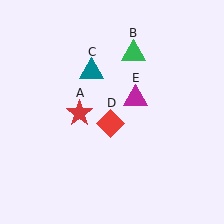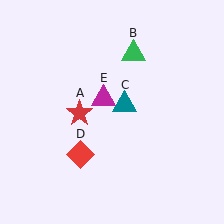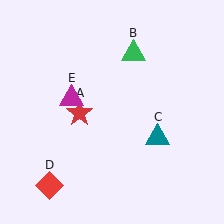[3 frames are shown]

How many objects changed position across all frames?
3 objects changed position: teal triangle (object C), red diamond (object D), magenta triangle (object E).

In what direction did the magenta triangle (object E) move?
The magenta triangle (object E) moved left.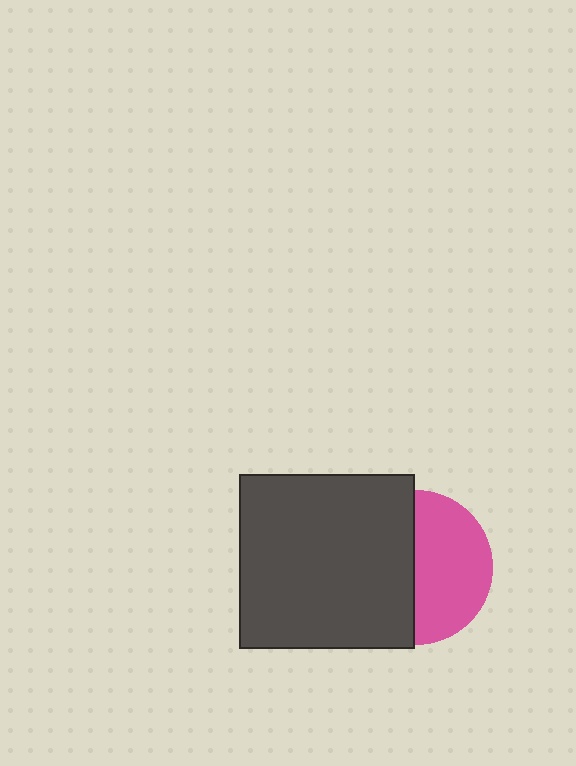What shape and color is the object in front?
The object in front is a dark gray square.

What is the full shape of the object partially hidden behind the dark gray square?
The partially hidden object is a pink circle.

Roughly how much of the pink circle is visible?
About half of it is visible (roughly 50%).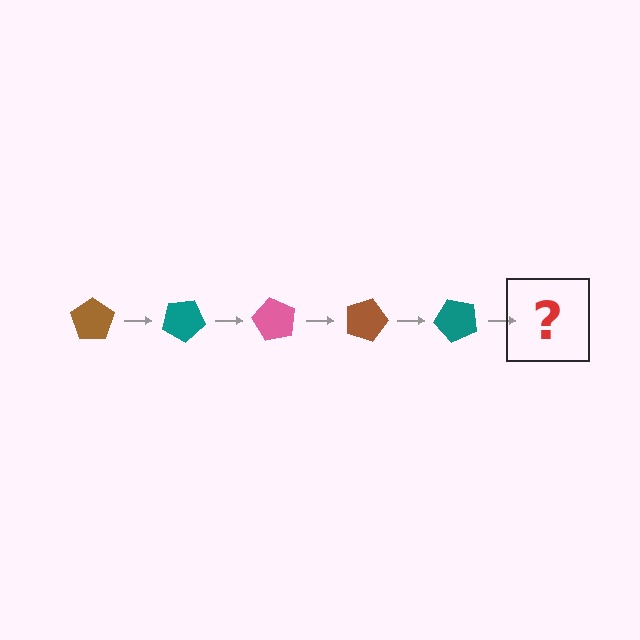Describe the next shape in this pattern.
It should be a pink pentagon, rotated 150 degrees from the start.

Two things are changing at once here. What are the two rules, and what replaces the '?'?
The two rules are that it rotates 30 degrees each step and the color cycles through brown, teal, and pink. The '?' should be a pink pentagon, rotated 150 degrees from the start.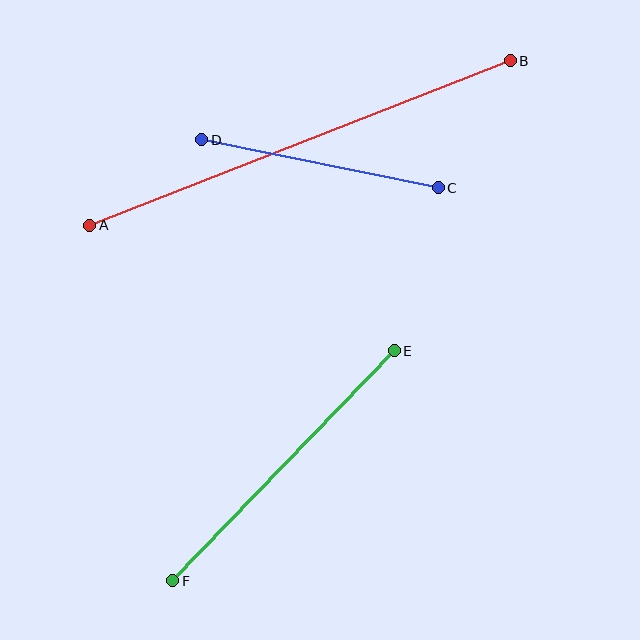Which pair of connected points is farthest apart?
Points A and B are farthest apart.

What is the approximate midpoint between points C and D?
The midpoint is at approximately (320, 164) pixels.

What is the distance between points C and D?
The distance is approximately 241 pixels.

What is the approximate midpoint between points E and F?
The midpoint is at approximately (284, 466) pixels.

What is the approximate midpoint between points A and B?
The midpoint is at approximately (300, 143) pixels.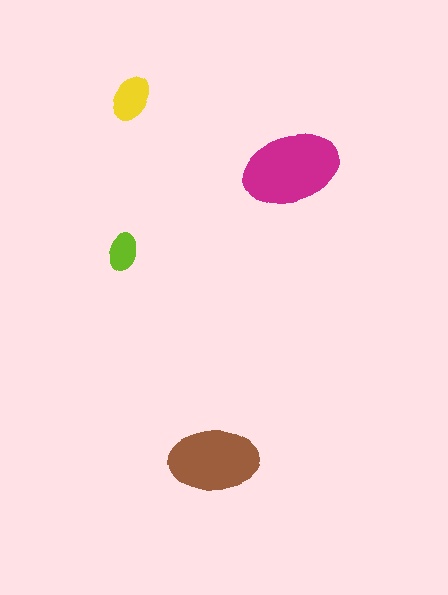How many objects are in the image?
There are 4 objects in the image.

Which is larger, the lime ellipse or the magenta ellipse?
The magenta one.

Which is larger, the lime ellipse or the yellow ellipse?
The yellow one.